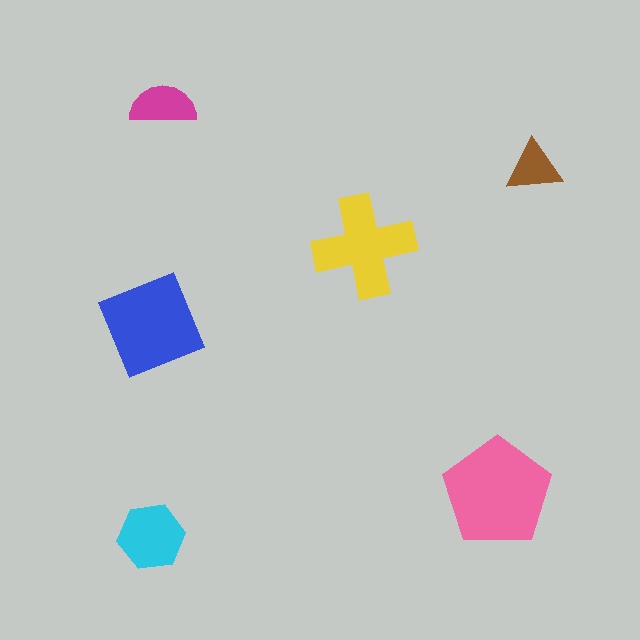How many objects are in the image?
There are 6 objects in the image.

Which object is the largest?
The pink pentagon.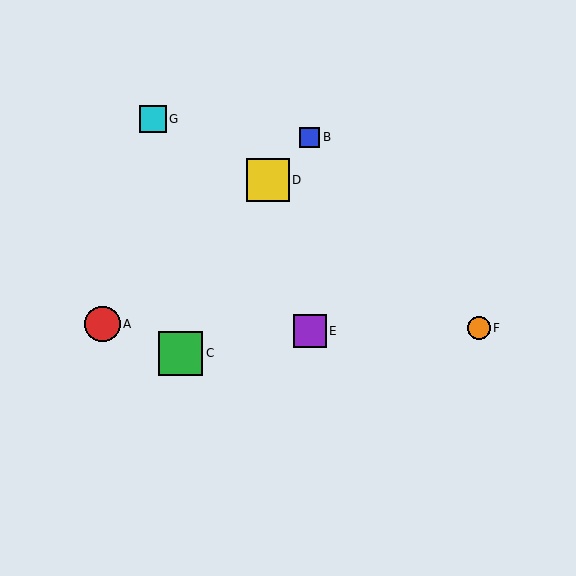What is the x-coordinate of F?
Object F is at x≈479.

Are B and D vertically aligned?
No, B is at x≈310 and D is at x≈268.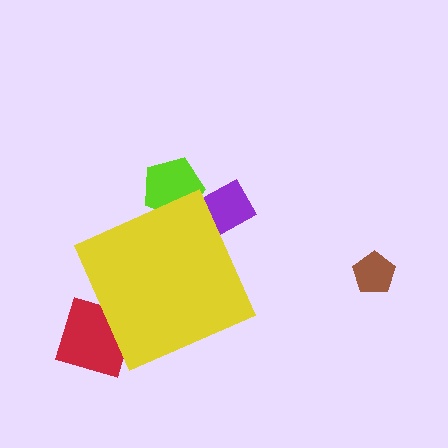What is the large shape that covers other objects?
A yellow diamond.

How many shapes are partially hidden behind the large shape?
3 shapes are partially hidden.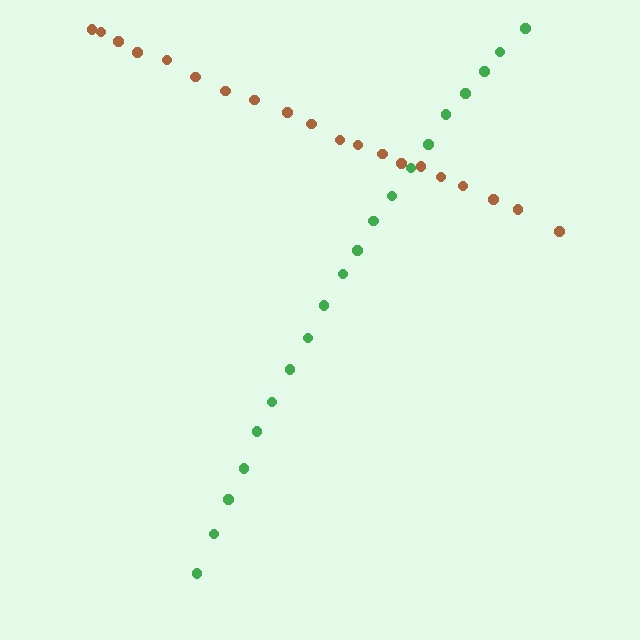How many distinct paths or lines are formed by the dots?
There are 2 distinct paths.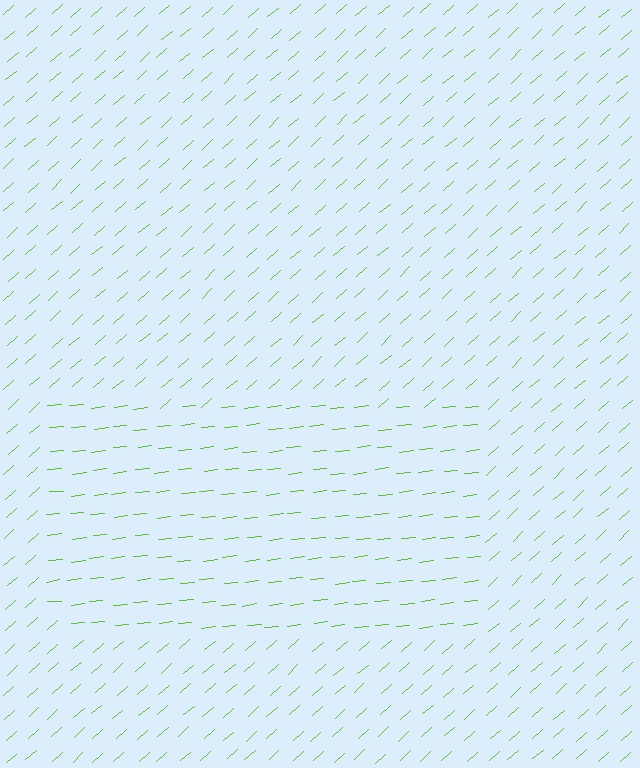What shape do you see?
I see a rectangle.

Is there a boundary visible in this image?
Yes, there is a texture boundary formed by a change in line orientation.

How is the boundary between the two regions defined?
The boundary is defined purely by a change in line orientation (approximately 36 degrees difference). All lines are the same color and thickness.